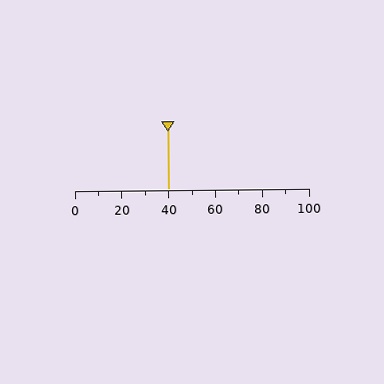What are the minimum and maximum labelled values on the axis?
The axis runs from 0 to 100.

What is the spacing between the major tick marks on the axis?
The major ticks are spaced 20 apart.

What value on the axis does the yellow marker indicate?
The marker indicates approximately 40.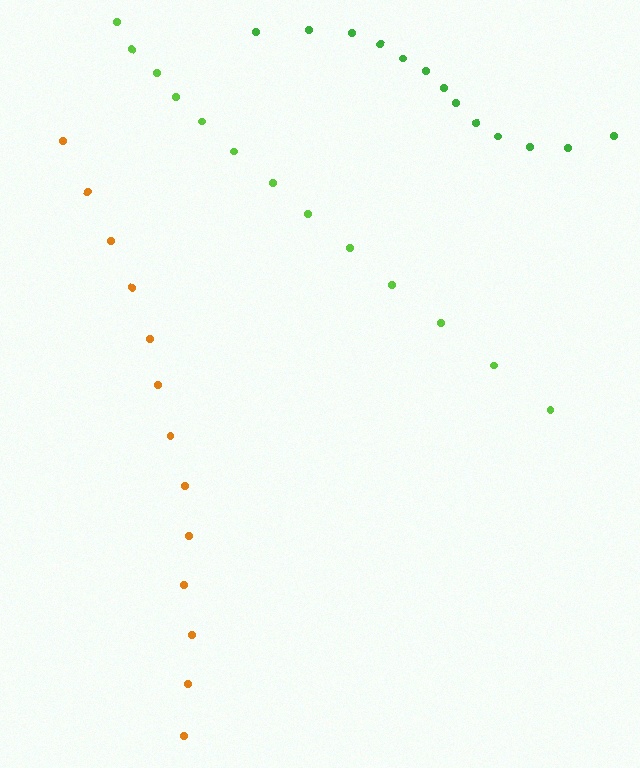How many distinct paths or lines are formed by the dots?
There are 3 distinct paths.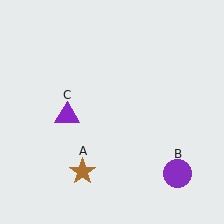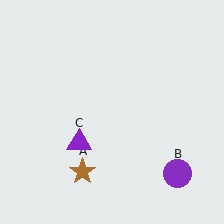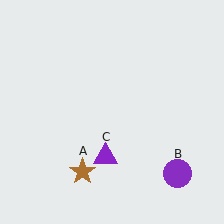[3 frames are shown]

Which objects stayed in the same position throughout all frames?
Brown star (object A) and purple circle (object B) remained stationary.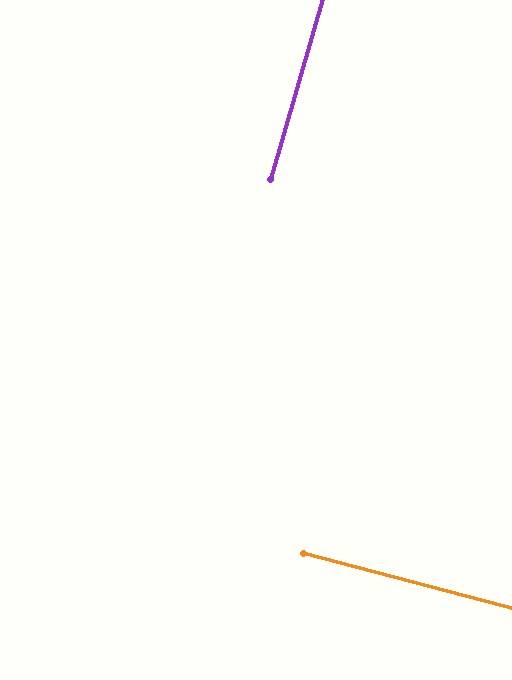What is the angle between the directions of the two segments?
Approximately 89 degrees.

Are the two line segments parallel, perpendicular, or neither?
Perpendicular — they meet at approximately 89°.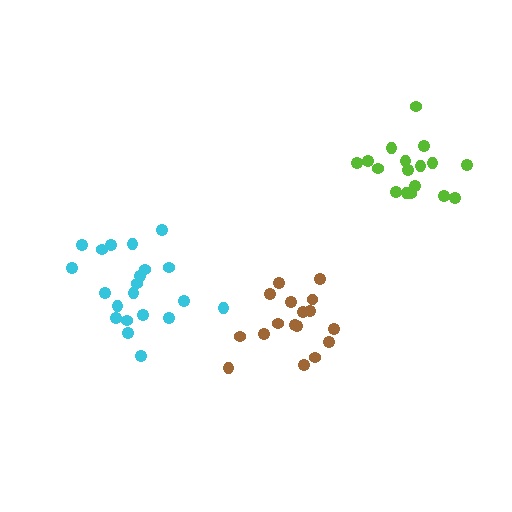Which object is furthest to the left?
The cyan cluster is leftmost.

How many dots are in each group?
Group 1: 21 dots, Group 2: 17 dots, Group 3: 17 dots (55 total).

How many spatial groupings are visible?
There are 3 spatial groupings.